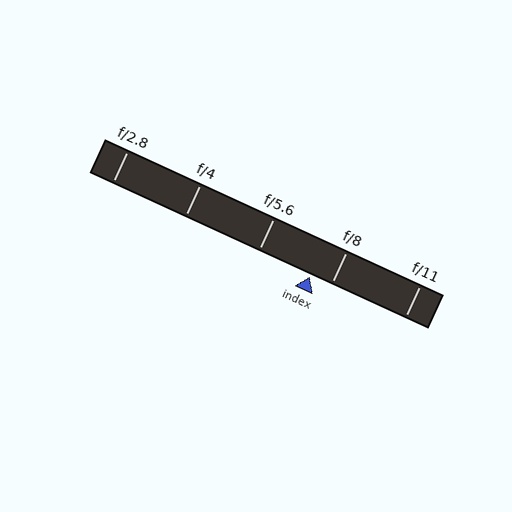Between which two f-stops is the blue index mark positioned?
The index mark is between f/5.6 and f/8.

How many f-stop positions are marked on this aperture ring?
There are 5 f-stop positions marked.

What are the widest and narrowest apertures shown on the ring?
The widest aperture shown is f/2.8 and the narrowest is f/11.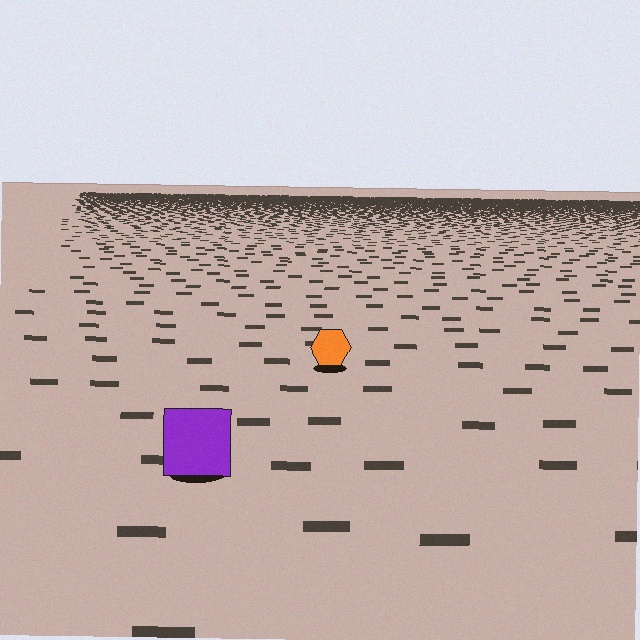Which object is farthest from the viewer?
The orange hexagon is farthest from the viewer. It appears smaller and the ground texture around it is denser.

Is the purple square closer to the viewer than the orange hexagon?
Yes. The purple square is closer — you can tell from the texture gradient: the ground texture is coarser near it.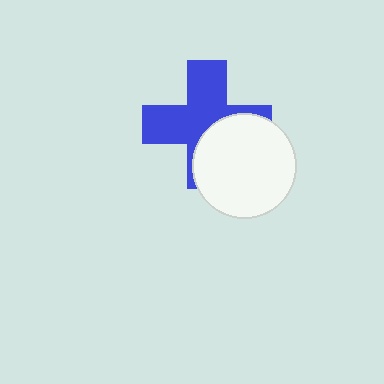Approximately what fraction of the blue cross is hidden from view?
Roughly 39% of the blue cross is hidden behind the white circle.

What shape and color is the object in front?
The object in front is a white circle.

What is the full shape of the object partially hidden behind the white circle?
The partially hidden object is a blue cross.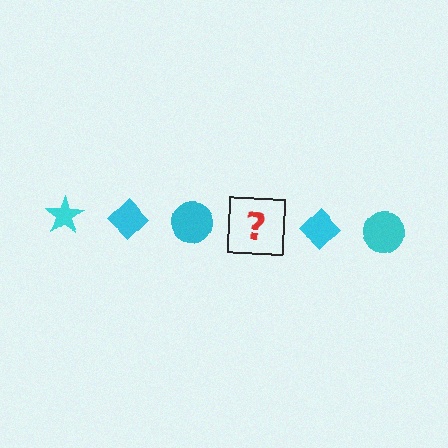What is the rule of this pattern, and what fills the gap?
The rule is that the pattern cycles through star, diamond, circle shapes in cyan. The gap should be filled with a cyan star.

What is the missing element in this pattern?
The missing element is a cyan star.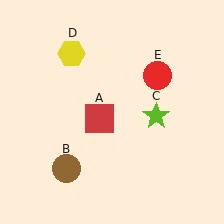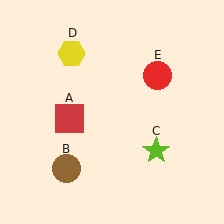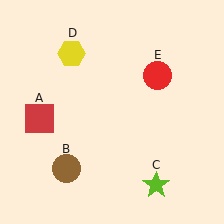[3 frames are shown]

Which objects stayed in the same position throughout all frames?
Brown circle (object B) and yellow hexagon (object D) and red circle (object E) remained stationary.